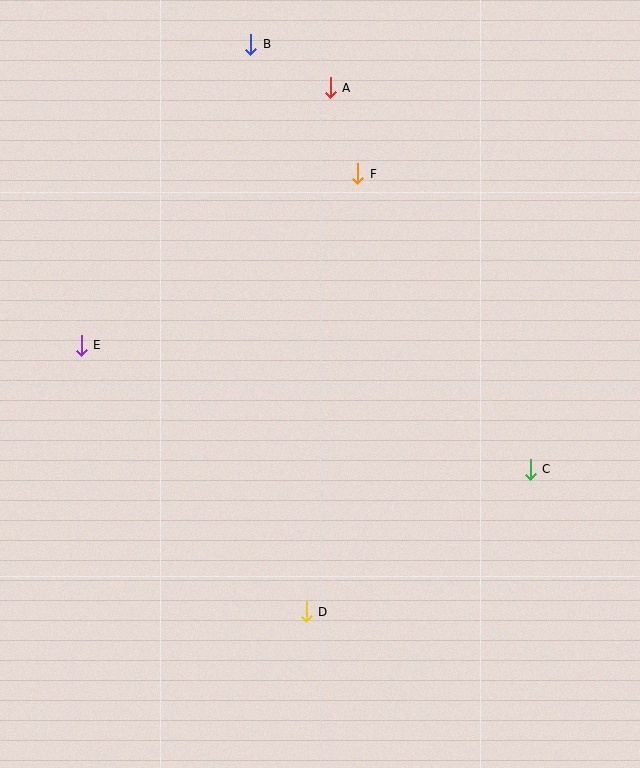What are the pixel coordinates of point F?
Point F is at (358, 174).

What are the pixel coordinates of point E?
Point E is at (81, 345).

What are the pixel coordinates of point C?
Point C is at (530, 469).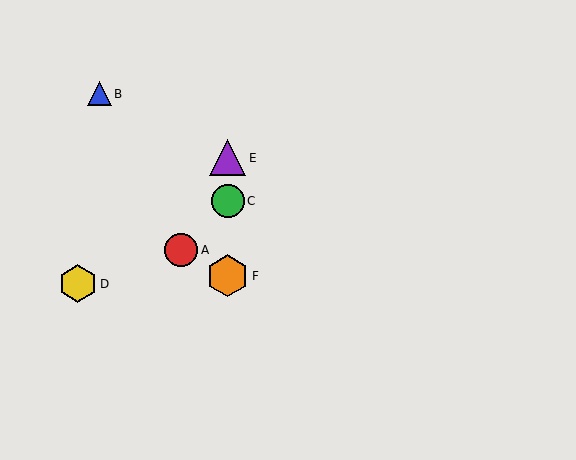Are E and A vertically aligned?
No, E is at x≈228 and A is at x≈181.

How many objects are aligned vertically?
3 objects (C, E, F) are aligned vertically.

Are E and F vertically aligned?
Yes, both are at x≈228.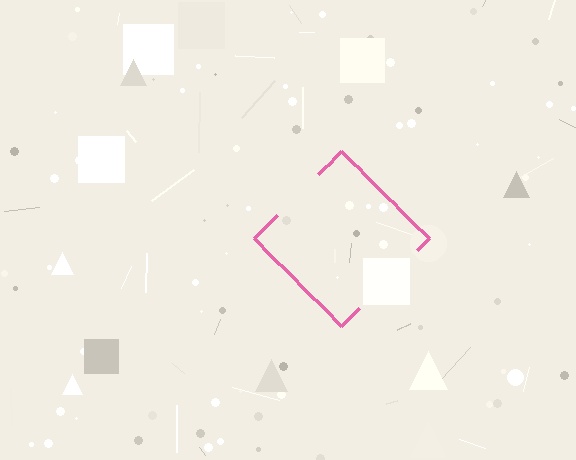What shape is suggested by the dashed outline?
The dashed outline suggests a diamond.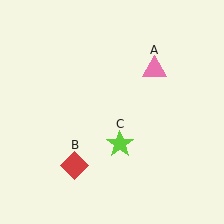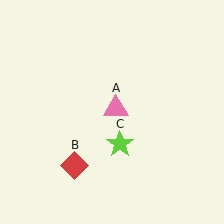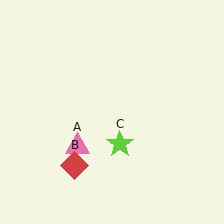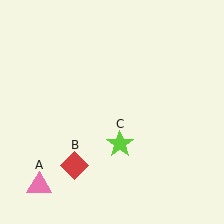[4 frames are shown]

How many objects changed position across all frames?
1 object changed position: pink triangle (object A).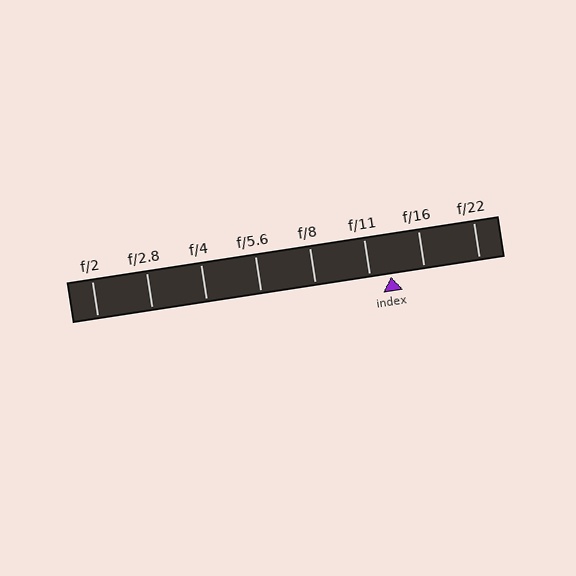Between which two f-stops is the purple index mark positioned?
The index mark is between f/11 and f/16.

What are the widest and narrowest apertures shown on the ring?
The widest aperture shown is f/2 and the narrowest is f/22.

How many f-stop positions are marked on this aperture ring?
There are 8 f-stop positions marked.